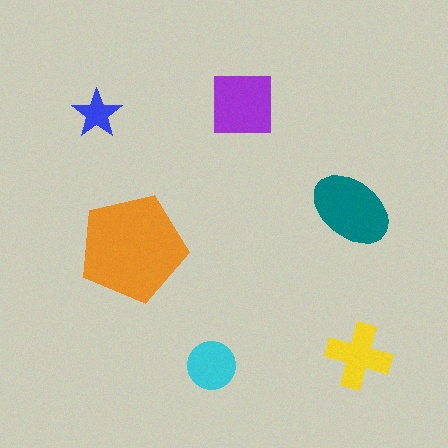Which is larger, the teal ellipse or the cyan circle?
The teal ellipse.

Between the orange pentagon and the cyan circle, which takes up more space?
The orange pentagon.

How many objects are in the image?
There are 6 objects in the image.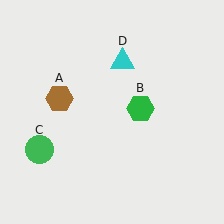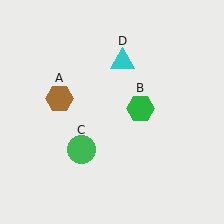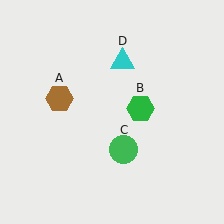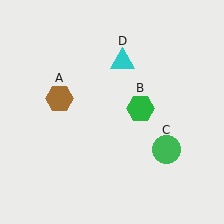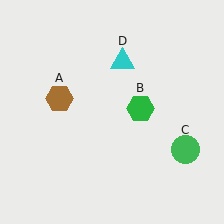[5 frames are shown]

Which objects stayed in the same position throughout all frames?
Brown hexagon (object A) and green hexagon (object B) and cyan triangle (object D) remained stationary.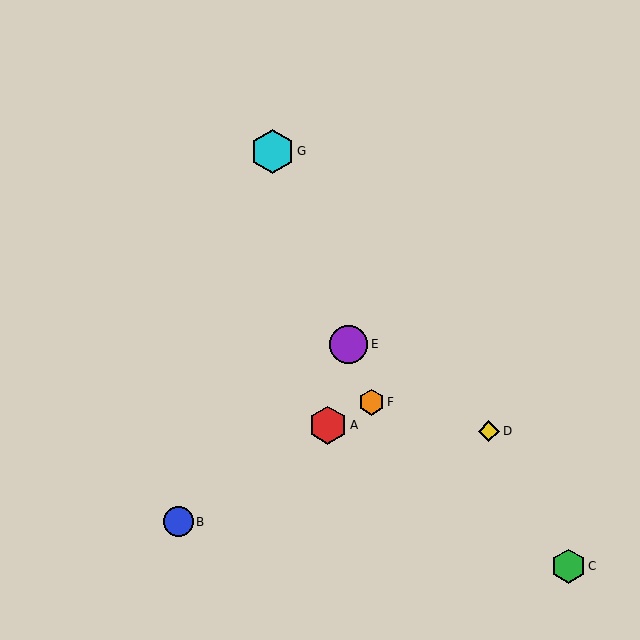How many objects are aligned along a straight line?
3 objects (E, F, G) are aligned along a straight line.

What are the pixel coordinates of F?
Object F is at (371, 402).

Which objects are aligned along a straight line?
Objects E, F, G are aligned along a straight line.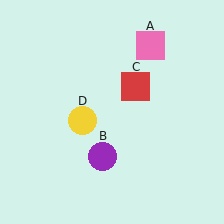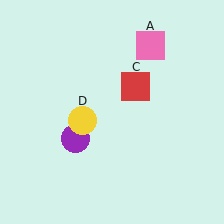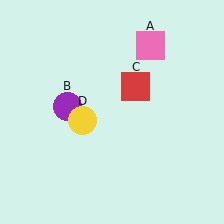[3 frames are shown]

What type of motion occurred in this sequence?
The purple circle (object B) rotated clockwise around the center of the scene.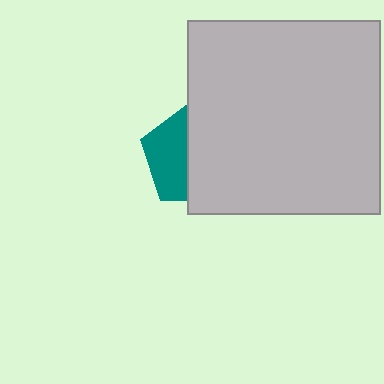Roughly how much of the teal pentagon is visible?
A small part of it is visible (roughly 43%).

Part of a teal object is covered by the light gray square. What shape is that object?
It is a pentagon.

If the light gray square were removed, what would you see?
You would see the complete teal pentagon.